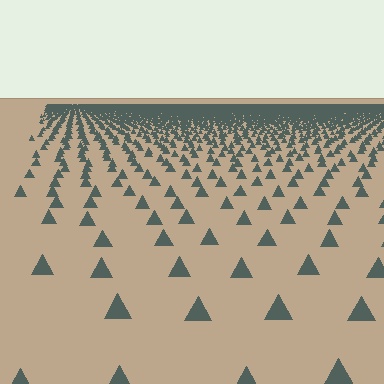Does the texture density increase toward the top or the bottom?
Density increases toward the top.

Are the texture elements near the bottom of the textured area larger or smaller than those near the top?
Larger. Near the bottom, elements are closer to the viewer and appear at a bigger on-screen size.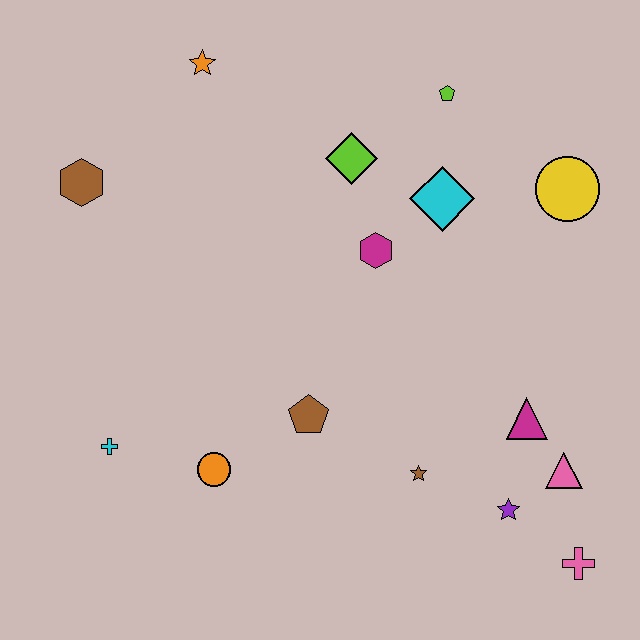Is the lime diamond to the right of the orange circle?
Yes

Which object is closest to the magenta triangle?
The pink triangle is closest to the magenta triangle.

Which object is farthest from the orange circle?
The yellow circle is farthest from the orange circle.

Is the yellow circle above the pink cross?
Yes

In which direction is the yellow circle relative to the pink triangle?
The yellow circle is above the pink triangle.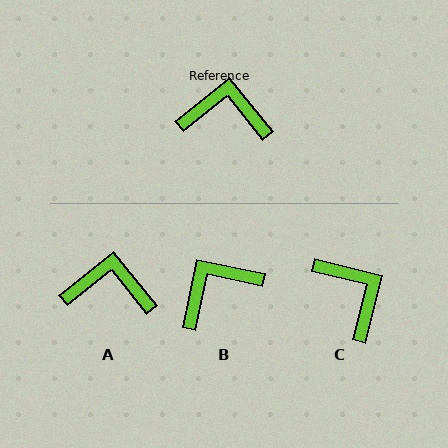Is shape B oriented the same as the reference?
No, it is off by about 39 degrees.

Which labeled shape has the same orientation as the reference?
A.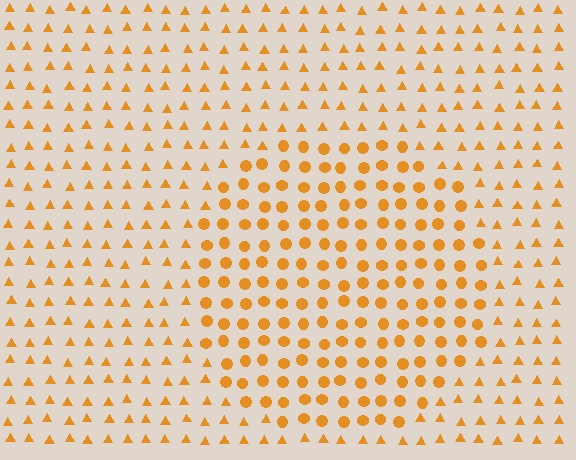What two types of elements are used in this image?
The image uses circles inside the circle region and triangles outside it.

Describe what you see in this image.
The image is filled with small orange elements arranged in a uniform grid. A circle-shaped region contains circles, while the surrounding area contains triangles. The boundary is defined purely by the change in element shape.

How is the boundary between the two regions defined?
The boundary is defined by a change in element shape: circles inside vs. triangles outside. All elements share the same color and spacing.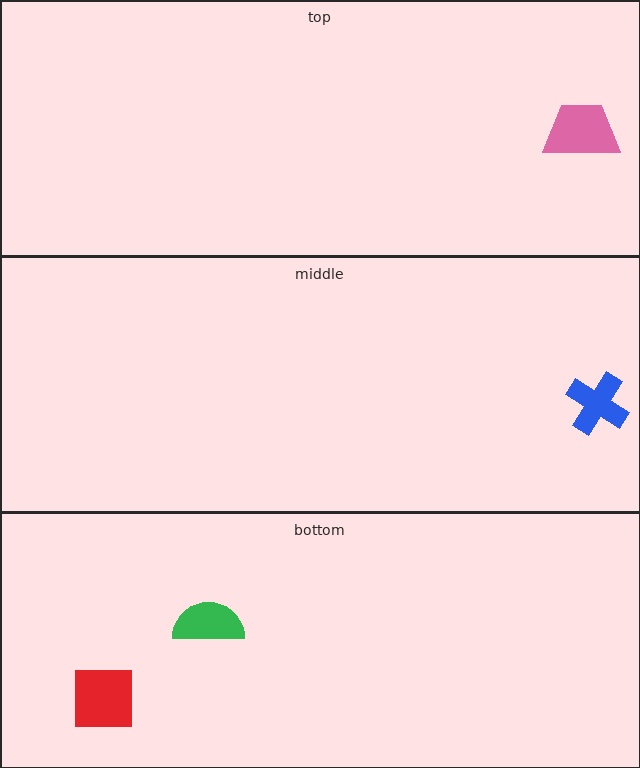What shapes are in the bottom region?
The green semicircle, the red square.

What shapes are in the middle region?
The blue cross.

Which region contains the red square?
The bottom region.